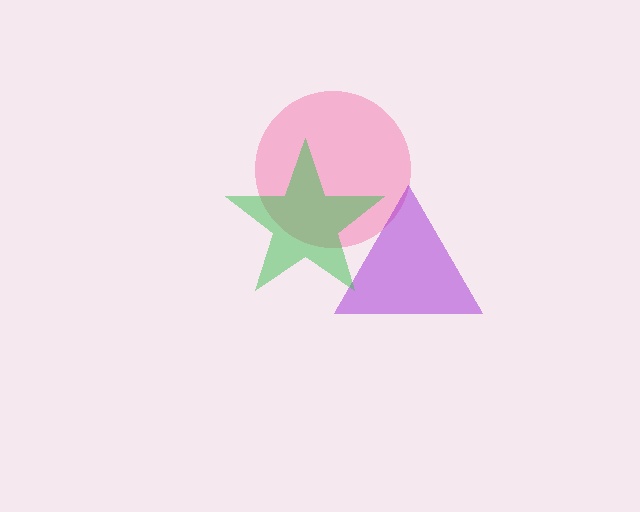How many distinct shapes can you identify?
There are 3 distinct shapes: a pink circle, a purple triangle, a green star.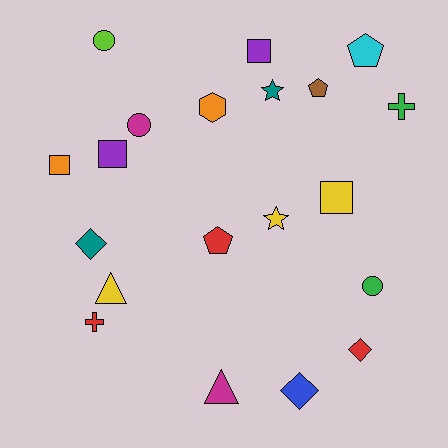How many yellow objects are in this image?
There are 3 yellow objects.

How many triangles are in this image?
There are 2 triangles.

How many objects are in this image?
There are 20 objects.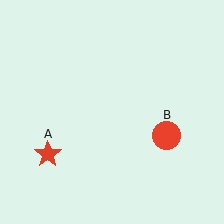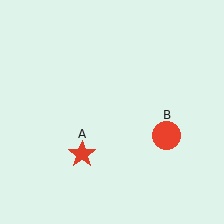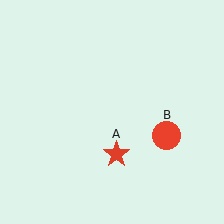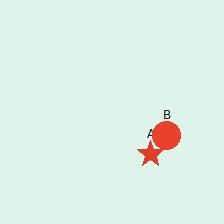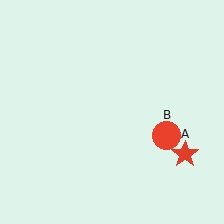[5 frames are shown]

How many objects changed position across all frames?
1 object changed position: red star (object A).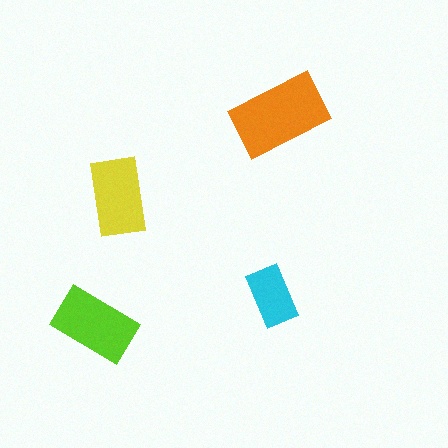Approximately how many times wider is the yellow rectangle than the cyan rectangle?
About 1.5 times wider.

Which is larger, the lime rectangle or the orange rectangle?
The orange one.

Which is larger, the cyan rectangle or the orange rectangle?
The orange one.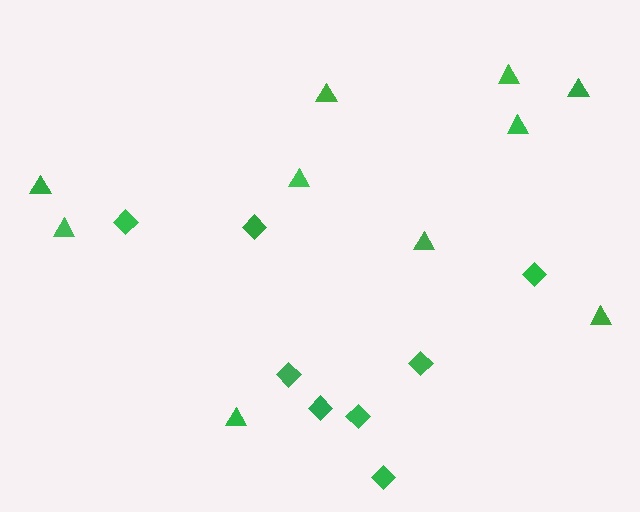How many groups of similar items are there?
There are 2 groups: one group of diamonds (8) and one group of triangles (10).